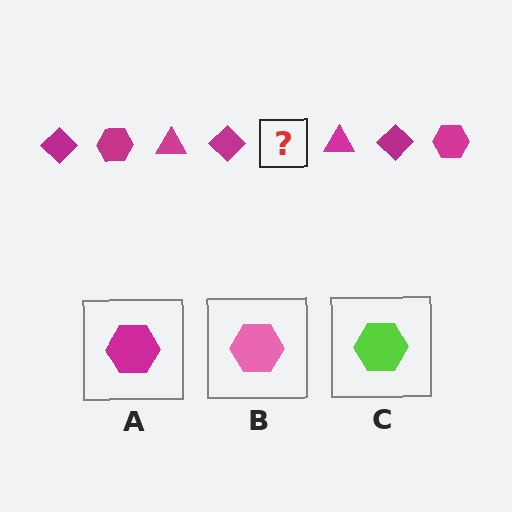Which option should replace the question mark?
Option A.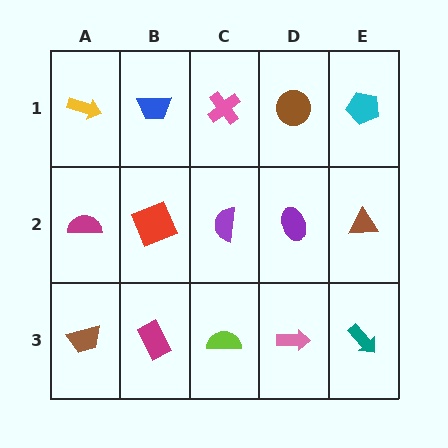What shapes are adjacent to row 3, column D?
A purple ellipse (row 2, column D), a lime semicircle (row 3, column C), a teal arrow (row 3, column E).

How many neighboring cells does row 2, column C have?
4.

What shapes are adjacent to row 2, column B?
A blue trapezoid (row 1, column B), a magenta rectangle (row 3, column B), a magenta semicircle (row 2, column A), a purple semicircle (row 2, column C).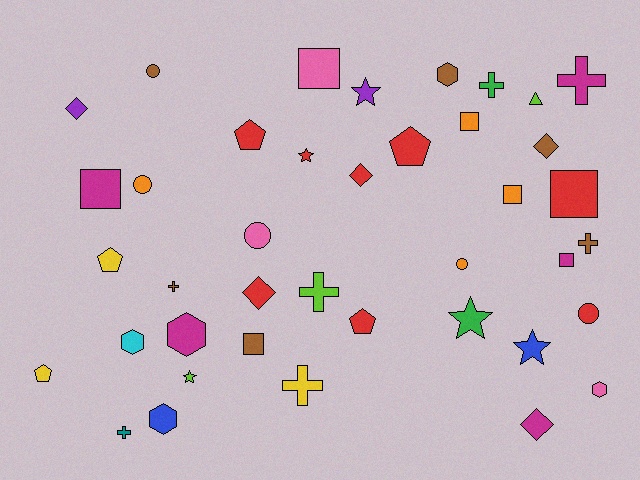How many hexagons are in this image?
There are 5 hexagons.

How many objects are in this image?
There are 40 objects.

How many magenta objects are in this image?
There are 5 magenta objects.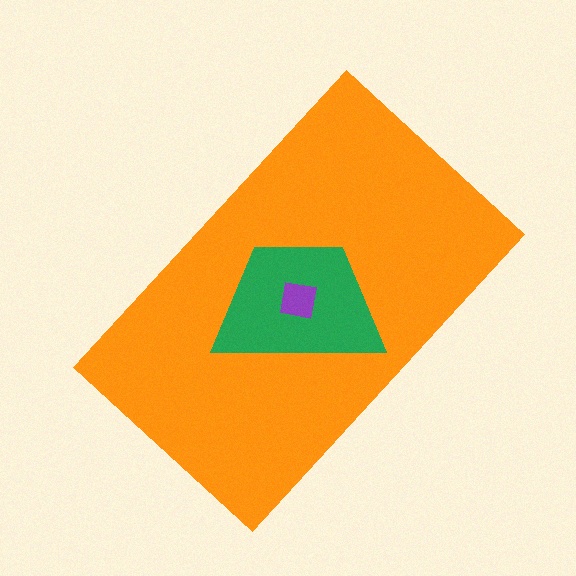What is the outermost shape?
The orange rectangle.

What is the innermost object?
The purple square.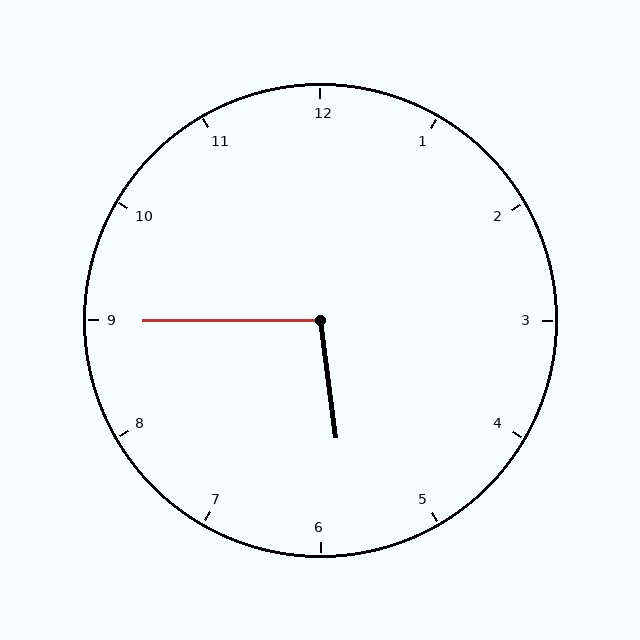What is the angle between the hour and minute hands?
Approximately 98 degrees.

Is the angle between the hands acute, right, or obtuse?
It is obtuse.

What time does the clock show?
5:45.